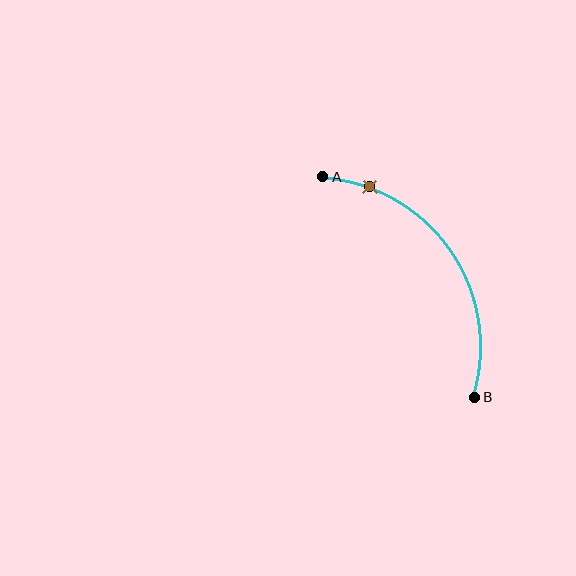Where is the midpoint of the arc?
The arc midpoint is the point on the curve farthest from the straight line joining A and B. It sits above and to the right of that line.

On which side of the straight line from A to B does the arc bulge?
The arc bulges above and to the right of the straight line connecting A and B.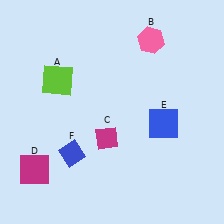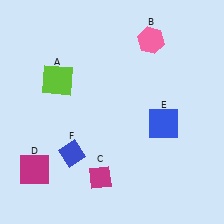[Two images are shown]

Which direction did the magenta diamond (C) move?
The magenta diamond (C) moved down.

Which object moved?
The magenta diamond (C) moved down.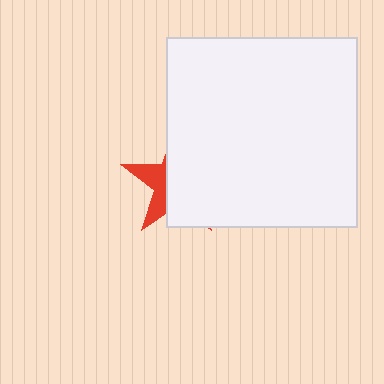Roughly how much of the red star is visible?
A small part of it is visible (roughly 31%).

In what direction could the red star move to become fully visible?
The red star could move left. That would shift it out from behind the white square entirely.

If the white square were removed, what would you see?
You would see the complete red star.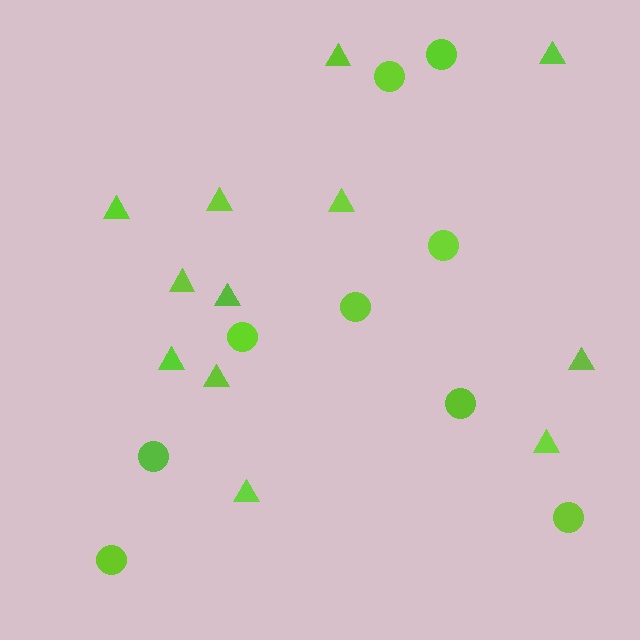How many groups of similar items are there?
There are 2 groups: one group of circles (9) and one group of triangles (12).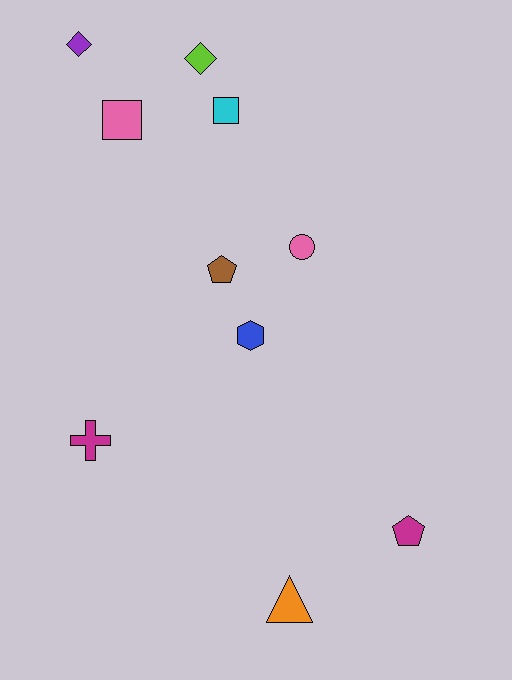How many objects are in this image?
There are 10 objects.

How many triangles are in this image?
There is 1 triangle.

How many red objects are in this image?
There are no red objects.